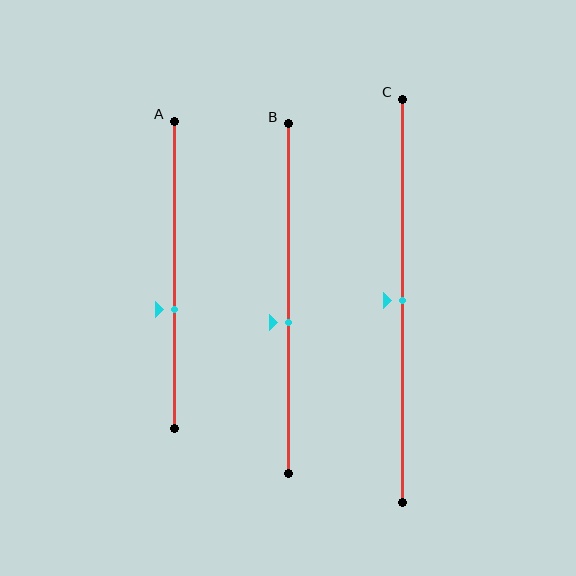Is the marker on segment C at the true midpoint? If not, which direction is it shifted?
Yes, the marker on segment C is at the true midpoint.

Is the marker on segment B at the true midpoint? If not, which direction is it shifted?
No, the marker on segment B is shifted downward by about 7% of the segment length.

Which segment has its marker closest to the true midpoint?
Segment C has its marker closest to the true midpoint.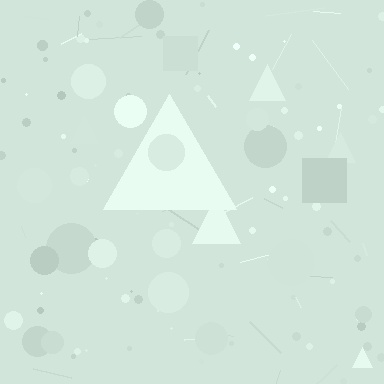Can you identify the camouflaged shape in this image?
The camouflaged shape is a triangle.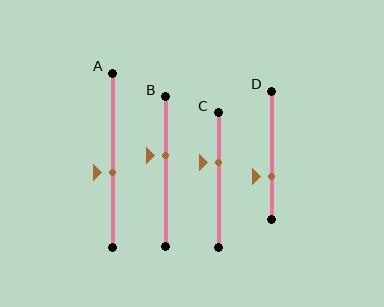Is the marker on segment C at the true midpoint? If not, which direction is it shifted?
No, the marker on segment C is shifted upward by about 13% of the segment length.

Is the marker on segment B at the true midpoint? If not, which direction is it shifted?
No, the marker on segment B is shifted upward by about 11% of the segment length.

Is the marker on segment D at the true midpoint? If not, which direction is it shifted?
No, the marker on segment D is shifted downward by about 16% of the segment length.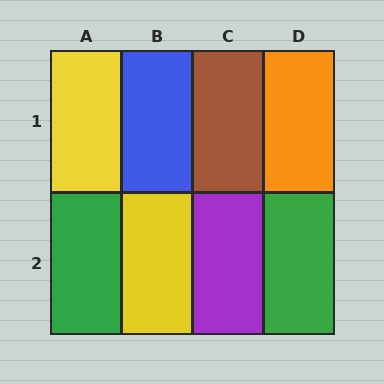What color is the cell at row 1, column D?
Orange.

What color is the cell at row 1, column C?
Brown.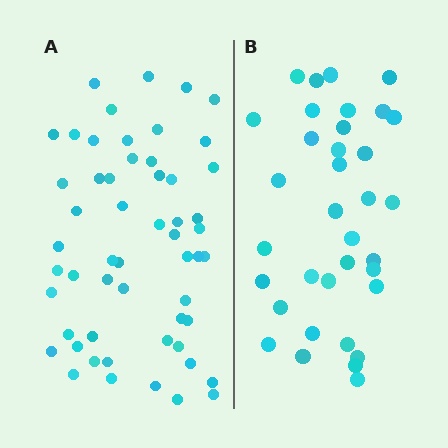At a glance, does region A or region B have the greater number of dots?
Region A (the left region) has more dots.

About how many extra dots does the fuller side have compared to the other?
Region A has approximately 20 more dots than region B.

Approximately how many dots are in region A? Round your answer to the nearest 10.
About 60 dots. (The exact count is 55, which rounds to 60.)